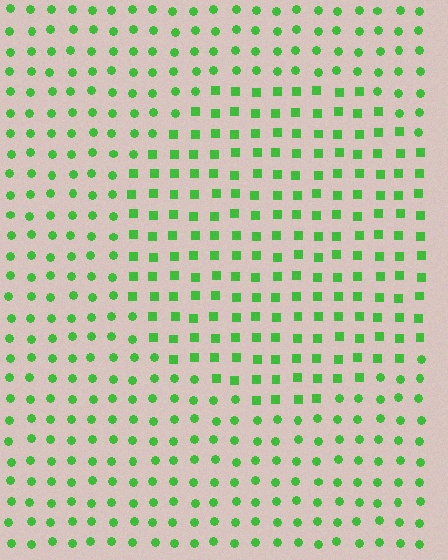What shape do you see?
I see a circle.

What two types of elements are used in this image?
The image uses squares inside the circle region and circles outside it.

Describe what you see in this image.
The image is filled with small green elements arranged in a uniform grid. A circle-shaped region contains squares, while the surrounding area contains circles. The boundary is defined purely by the change in element shape.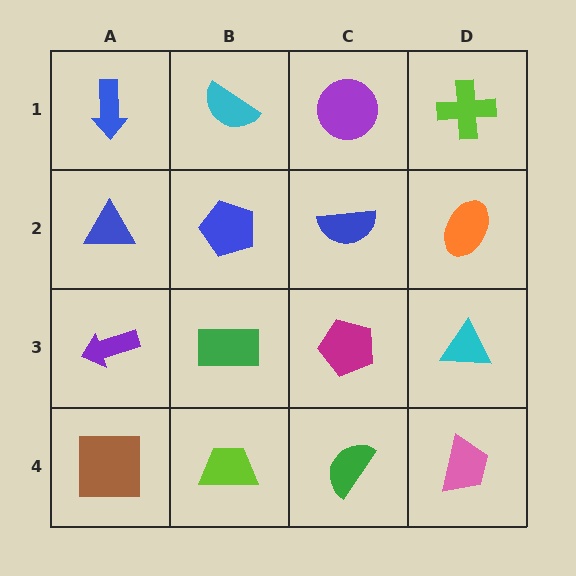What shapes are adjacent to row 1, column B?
A blue pentagon (row 2, column B), a blue arrow (row 1, column A), a purple circle (row 1, column C).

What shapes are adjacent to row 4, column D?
A cyan triangle (row 3, column D), a green semicircle (row 4, column C).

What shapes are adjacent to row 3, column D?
An orange ellipse (row 2, column D), a pink trapezoid (row 4, column D), a magenta pentagon (row 3, column C).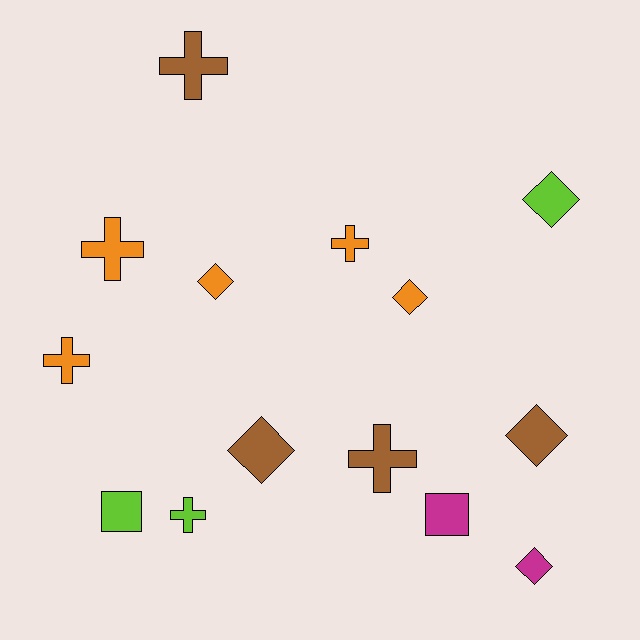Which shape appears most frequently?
Cross, with 6 objects.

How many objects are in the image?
There are 14 objects.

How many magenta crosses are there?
There are no magenta crosses.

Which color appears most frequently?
Orange, with 5 objects.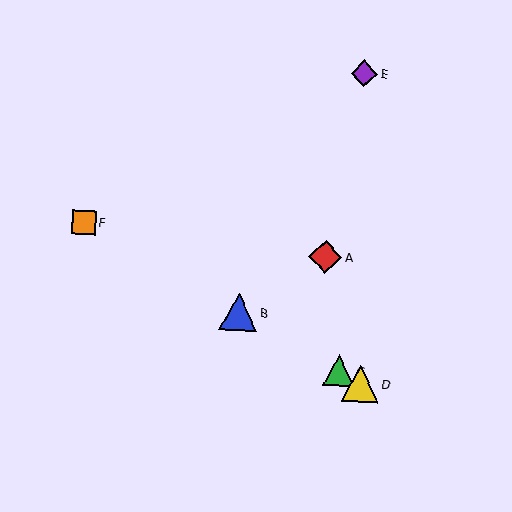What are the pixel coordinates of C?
Object C is at (339, 371).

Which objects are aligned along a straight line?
Objects B, C, D, F are aligned along a straight line.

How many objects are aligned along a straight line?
4 objects (B, C, D, F) are aligned along a straight line.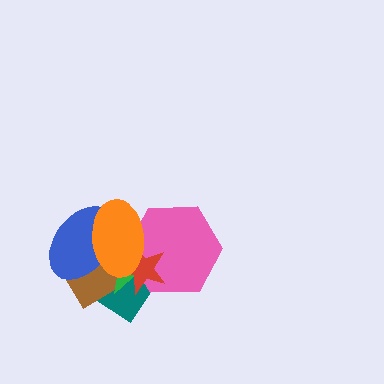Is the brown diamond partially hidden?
Yes, it is partially covered by another shape.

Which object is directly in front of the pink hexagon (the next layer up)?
The red star is directly in front of the pink hexagon.